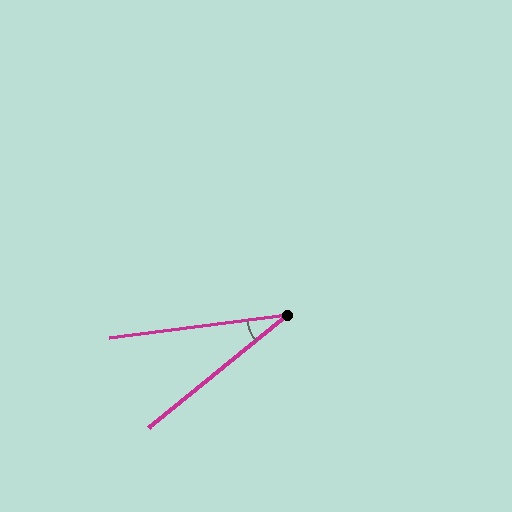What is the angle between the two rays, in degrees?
Approximately 32 degrees.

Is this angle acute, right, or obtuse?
It is acute.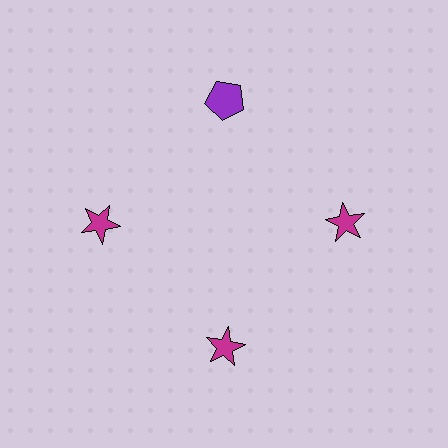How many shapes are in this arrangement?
There are 4 shapes arranged in a ring pattern.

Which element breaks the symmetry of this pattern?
The purple pentagon at roughly the 12 o'clock position breaks the symmetry. All other shapes are magenta stars.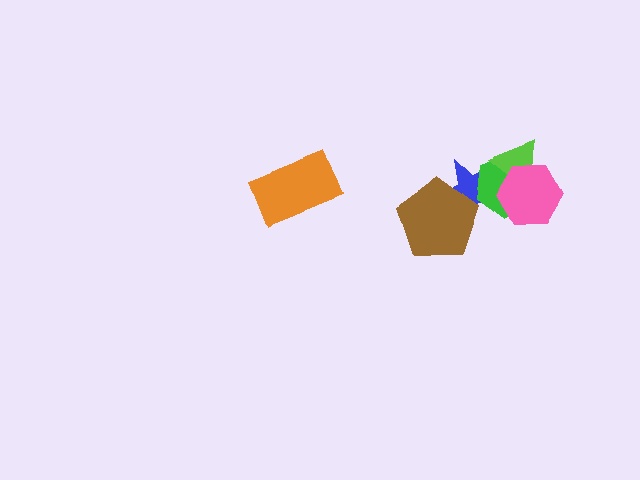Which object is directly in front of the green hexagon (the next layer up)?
The lime triangle is directly in front of the green hexagon.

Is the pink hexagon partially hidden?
No, no other shape covers it.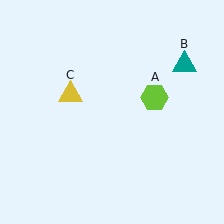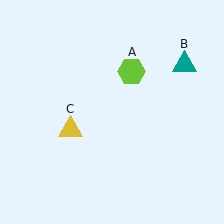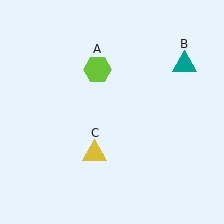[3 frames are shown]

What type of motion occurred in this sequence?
The lime hexagon (object A), yellow triangle (object C) rotated counterclockwise around the center of the scene.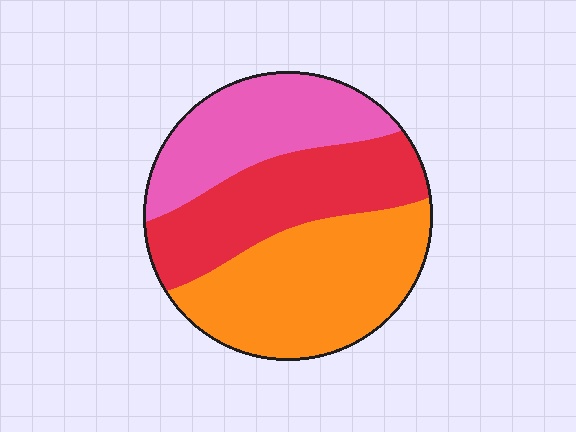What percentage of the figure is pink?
Pink takes up between a sixth and a third of the figure.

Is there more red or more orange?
Orange.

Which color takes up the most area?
Orange, at roughly 40%.